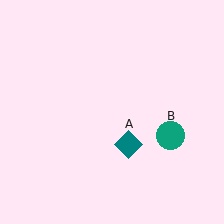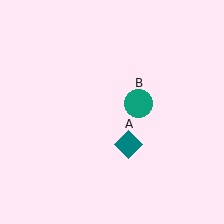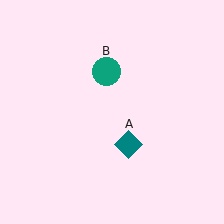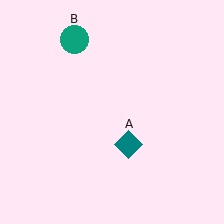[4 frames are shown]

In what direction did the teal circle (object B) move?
The teal circle (object B) moved up and to the left.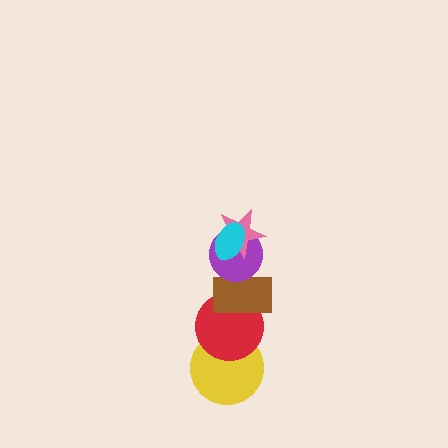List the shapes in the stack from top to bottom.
From top to bottom: the cyan ellipse, the pink star, the purple circle, the brown rectangle, the red circle, the yellow circle.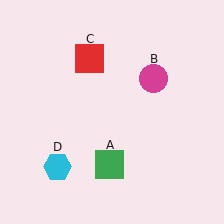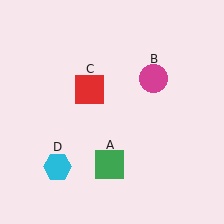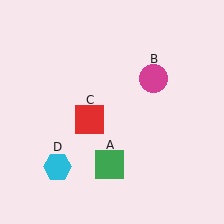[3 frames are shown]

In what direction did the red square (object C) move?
The red square (object C) moved down.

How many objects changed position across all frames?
1 object changed position: red square (object C).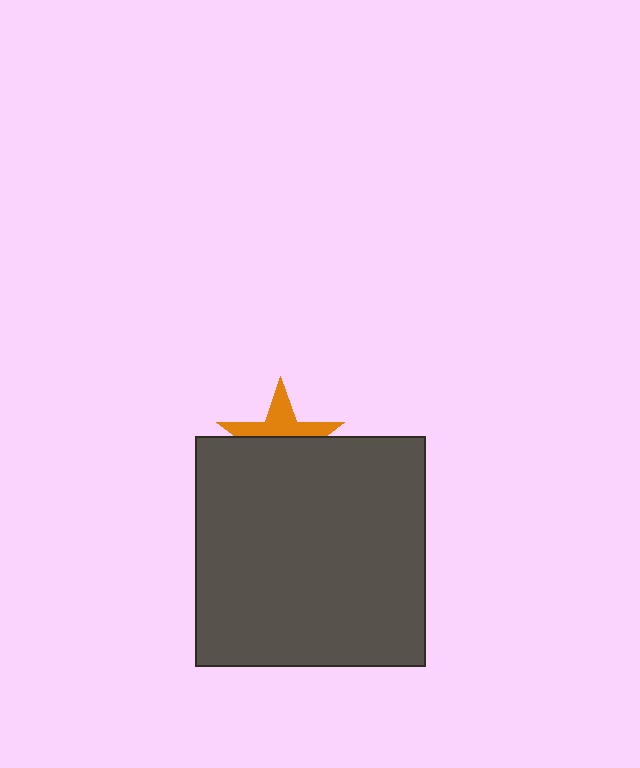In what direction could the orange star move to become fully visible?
The orange star could move up. That would shift it out from behind the dark gray square entirely.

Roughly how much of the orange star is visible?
A small part of it is visible (roughly 42%).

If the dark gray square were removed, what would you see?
You would see the complete orange star.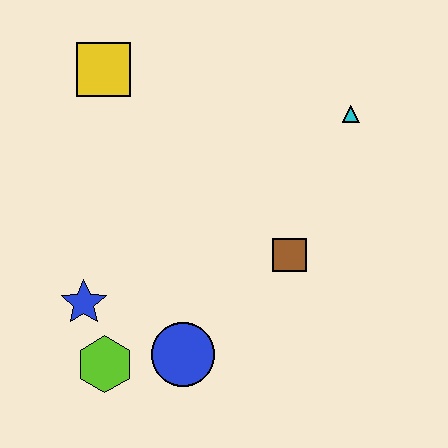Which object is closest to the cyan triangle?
The brown square is closest to the cyan triangle.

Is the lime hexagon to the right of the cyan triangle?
No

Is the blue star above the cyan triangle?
No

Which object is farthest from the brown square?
The yellow square is farthest from the brown square.